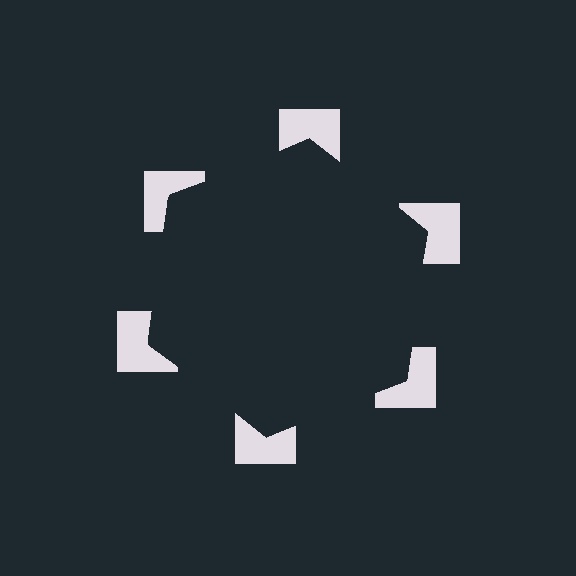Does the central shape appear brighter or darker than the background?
It typically appears slightly darker than the background, even though no actual brightness change is drawn.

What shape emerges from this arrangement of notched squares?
An illusory hexagon — its edges are inferred from the aligned wedge cuts in the notched squares, not physically drawn.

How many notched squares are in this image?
There are 6 — one at each vertex of the illusory hexagon.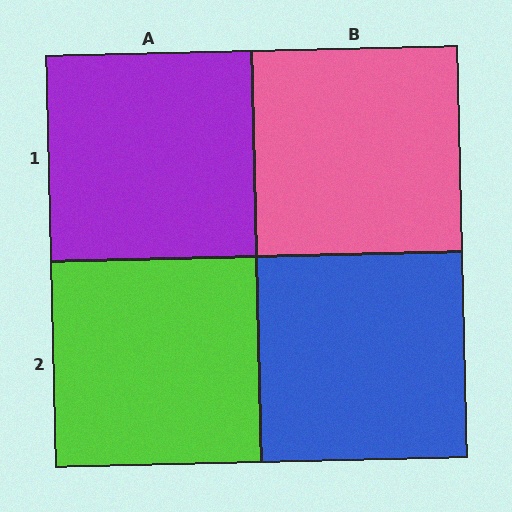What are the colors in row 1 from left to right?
Purple, pink.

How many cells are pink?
1 cell is pink.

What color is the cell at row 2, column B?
Blue.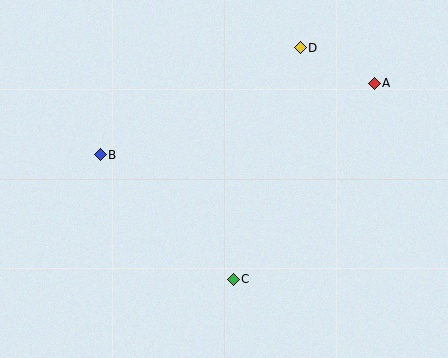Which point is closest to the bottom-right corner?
Point C is closest to the bottom-right corner.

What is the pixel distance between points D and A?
The distance between D and A is 82 pixels.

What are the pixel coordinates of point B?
Point B is at (100, 155).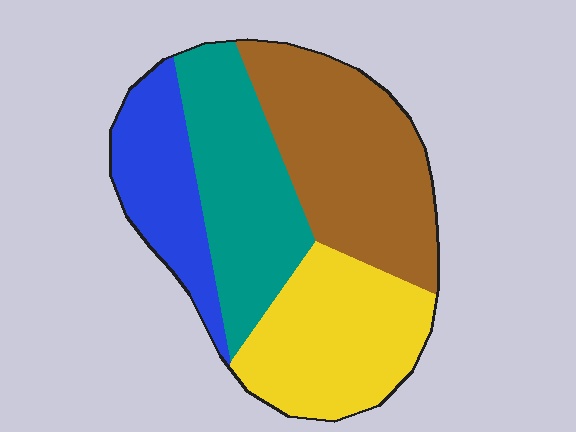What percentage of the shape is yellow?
Yellow takes up between a sixth and a third of the shape.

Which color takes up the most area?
Brown, at roughly 30%.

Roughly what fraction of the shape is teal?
Teal covers around 25% of the shape.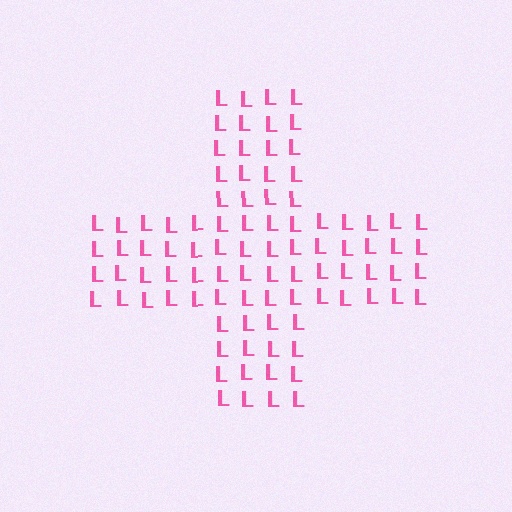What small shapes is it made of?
It is made of small letter L's.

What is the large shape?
The large shape is a cross.